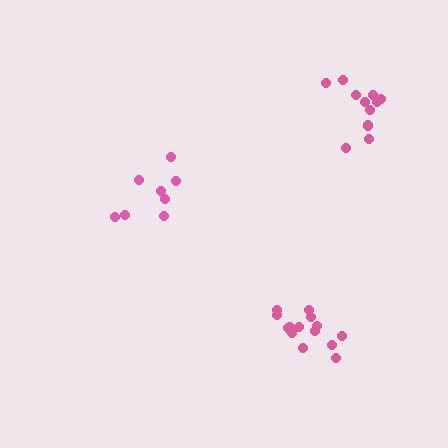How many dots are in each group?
Group 1: 8 dots, Group 2: 14 dots, Group 3: 11 dots (33 total).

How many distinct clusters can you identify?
There are 3 distinct clusters.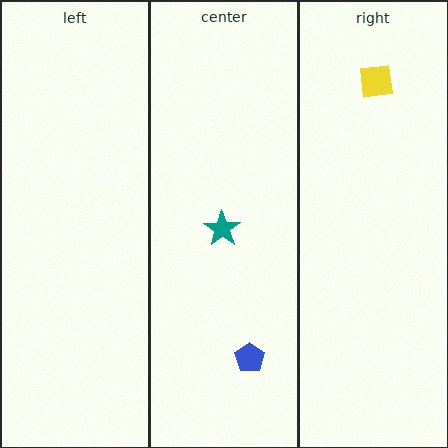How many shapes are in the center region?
2.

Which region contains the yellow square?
The right region.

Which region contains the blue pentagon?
The center region.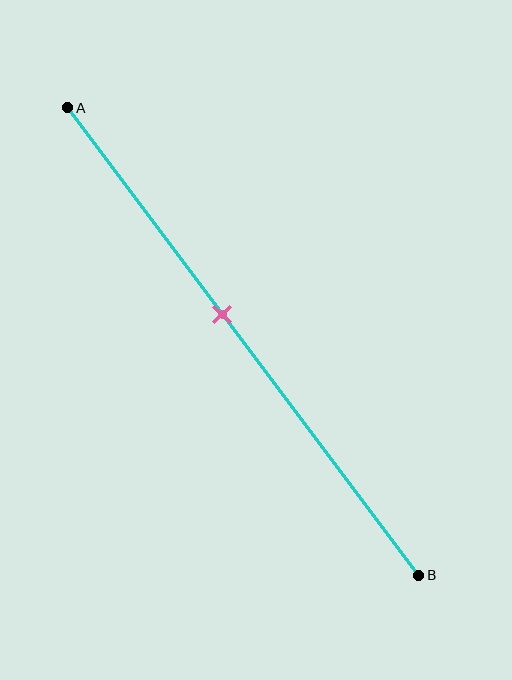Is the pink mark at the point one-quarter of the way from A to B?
No, the mark is at about 45% from A, not at the 25% one-quarter point.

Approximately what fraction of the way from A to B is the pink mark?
The pink mark is approximately 45% of the way from A to B.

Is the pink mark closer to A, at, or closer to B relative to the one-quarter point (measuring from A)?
The pink mark is closer to point B than the one-quarter point of segment AB.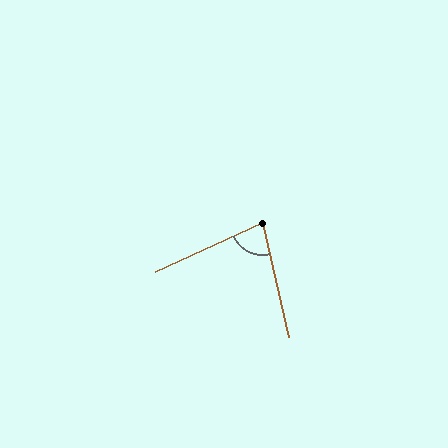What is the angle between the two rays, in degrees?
Approximately 78 degrees.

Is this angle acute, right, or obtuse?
It is acute.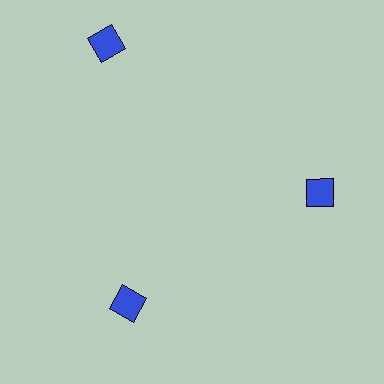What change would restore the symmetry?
The symmetry would be restored by moving it inward, back onto the ring so that all 3 squares sit at equal angles and equal distance from the center.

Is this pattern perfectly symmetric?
No. The 3 blue squares are arranged in a ring, but one element near the 11 o'clock position is pushed outward from the center, breaking the 3-fold rotational symmetry.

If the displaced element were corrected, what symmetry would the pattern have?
It would have 3-fold rotational symmetry — the pattern would map onto itself every 120 degrees.